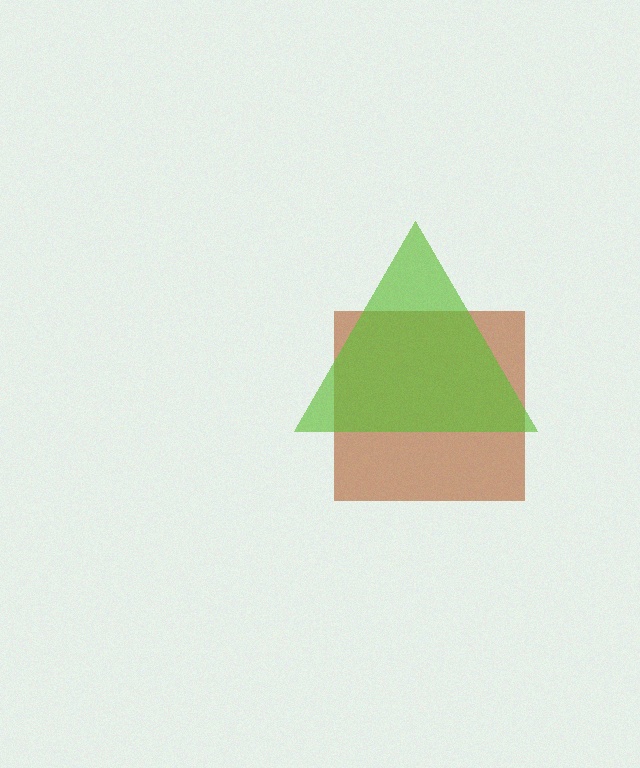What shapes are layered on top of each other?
The layered shapes are: a brown square, a lime triangle.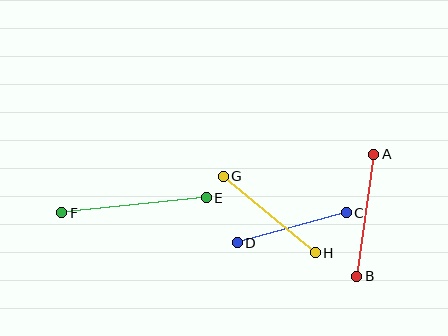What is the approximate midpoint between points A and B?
The midpoint is at approximately (365, 215) pixels.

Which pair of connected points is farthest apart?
Points E and F are farthest apart.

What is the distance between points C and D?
The distance is approximately 113 pixels.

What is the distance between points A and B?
The distance is approximately 123 pixels.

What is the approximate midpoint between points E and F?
The midpoint is at approximately (134, 205) pixels.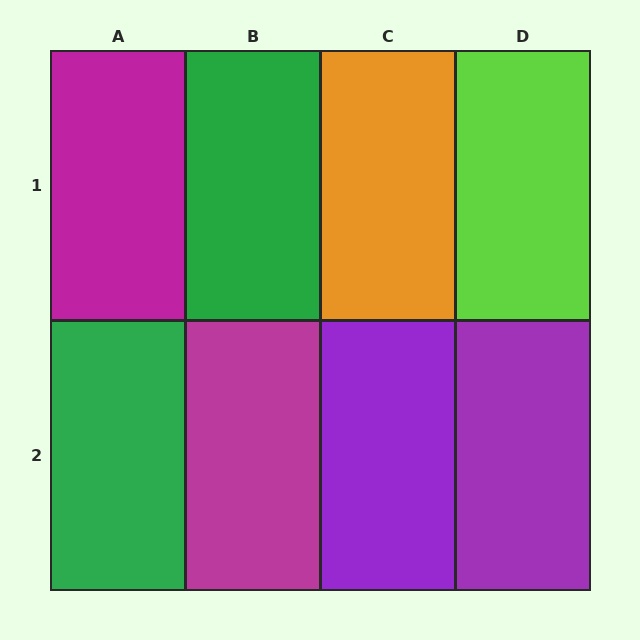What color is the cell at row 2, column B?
Magenta.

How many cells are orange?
1 cell is orange.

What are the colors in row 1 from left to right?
Magenta, green, orange, lime.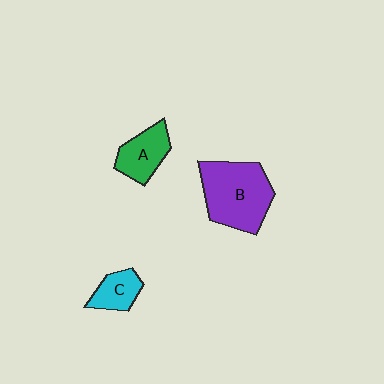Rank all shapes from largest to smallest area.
From largest to smallest: B (purple), A (green), C (cyan).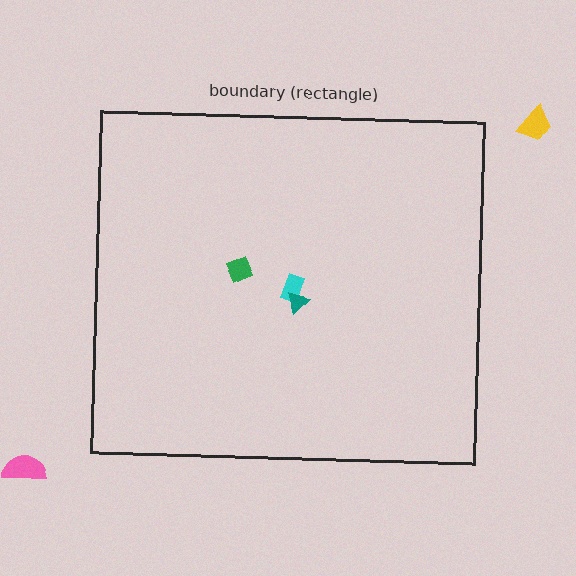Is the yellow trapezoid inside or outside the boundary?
Outside.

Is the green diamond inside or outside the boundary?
Inside.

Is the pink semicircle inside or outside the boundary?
Outside.